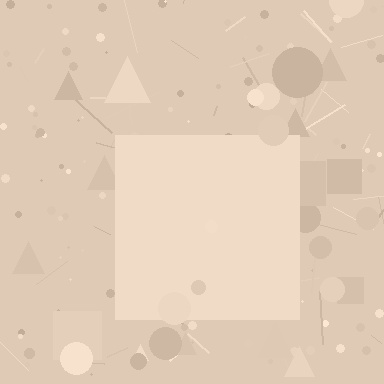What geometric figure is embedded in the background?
A square is embedded in the background.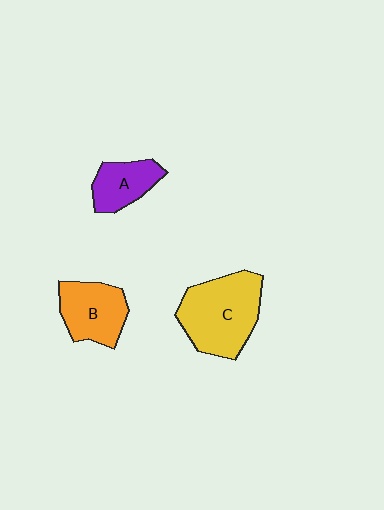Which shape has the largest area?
Shape C (yellow).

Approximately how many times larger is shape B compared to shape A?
Approximately 1.3 times.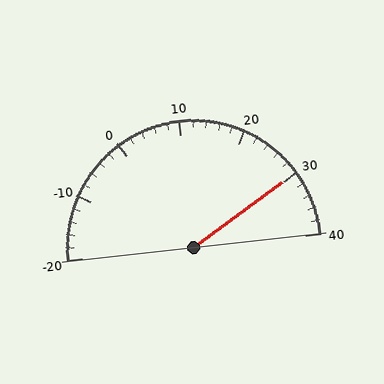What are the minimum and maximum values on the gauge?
The gauge ranges from -20 to 40.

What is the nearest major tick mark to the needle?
The nearest major tick mark is 30.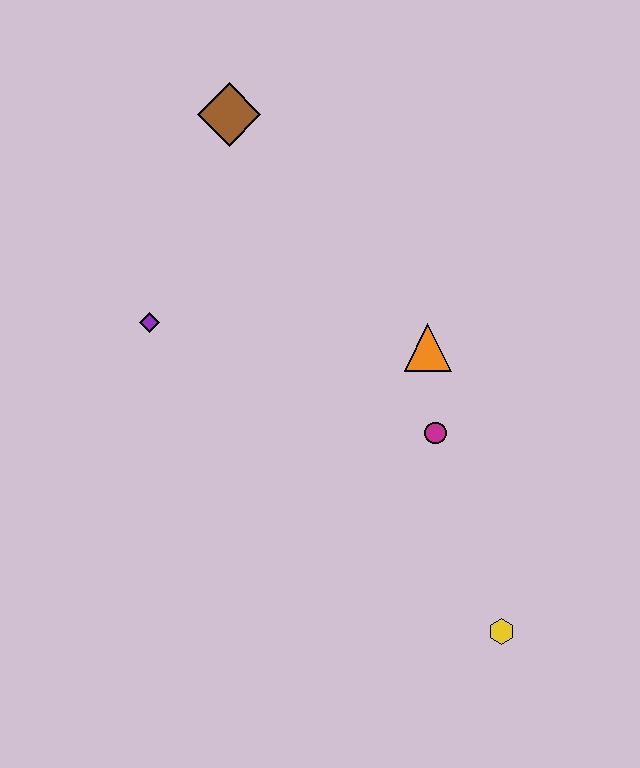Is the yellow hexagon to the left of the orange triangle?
No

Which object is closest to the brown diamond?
The purple diamond is closest to the brown diamond.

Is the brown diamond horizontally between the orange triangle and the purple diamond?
Yes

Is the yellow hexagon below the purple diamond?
Yes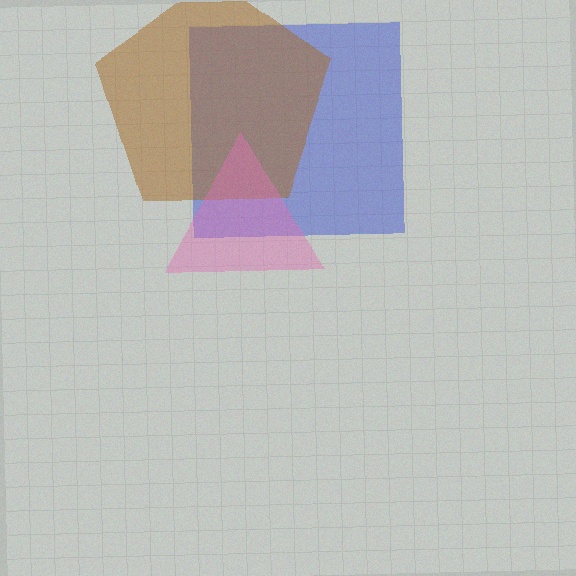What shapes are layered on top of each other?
The layered shapes are: a blue square, a brown pentagon, a pink triangle.